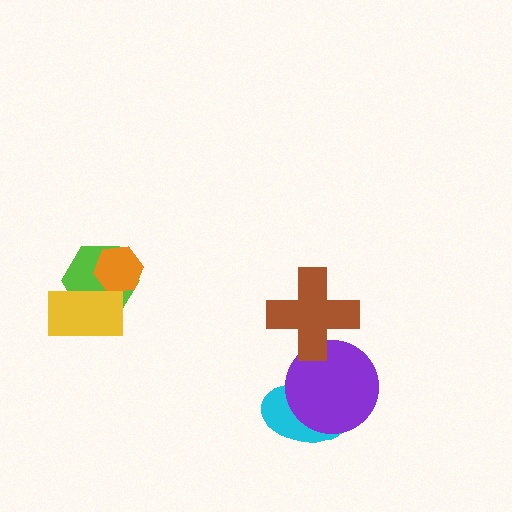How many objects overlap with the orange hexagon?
2 objects overlap with the orange hexagon.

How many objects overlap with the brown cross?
1 object overlaps with the brown cross.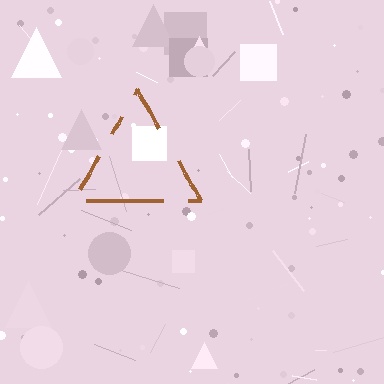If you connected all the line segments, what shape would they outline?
They would outline a triangle.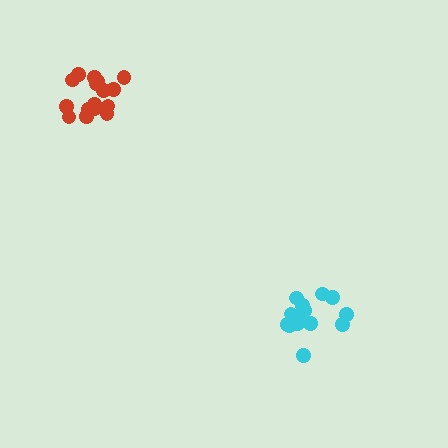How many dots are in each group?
Group 1: 14 dots, Group 2: 16 dots (30 total).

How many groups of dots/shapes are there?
There are 2 groups.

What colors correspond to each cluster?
The clusters are colored: cyan, red.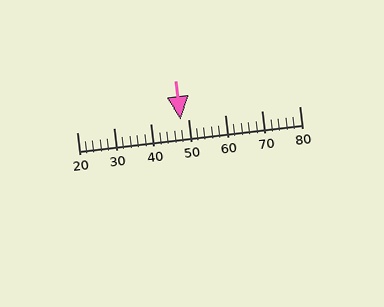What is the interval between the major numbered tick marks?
The major tick marks are spaced 10 units apart.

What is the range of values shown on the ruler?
The ruler shows values from 20 to 80.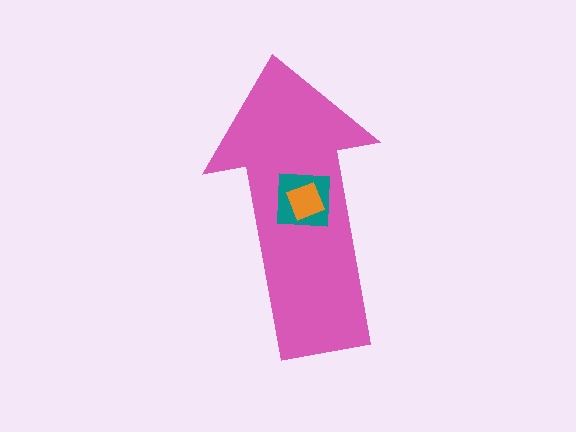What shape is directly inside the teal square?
The orange square.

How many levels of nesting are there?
3.